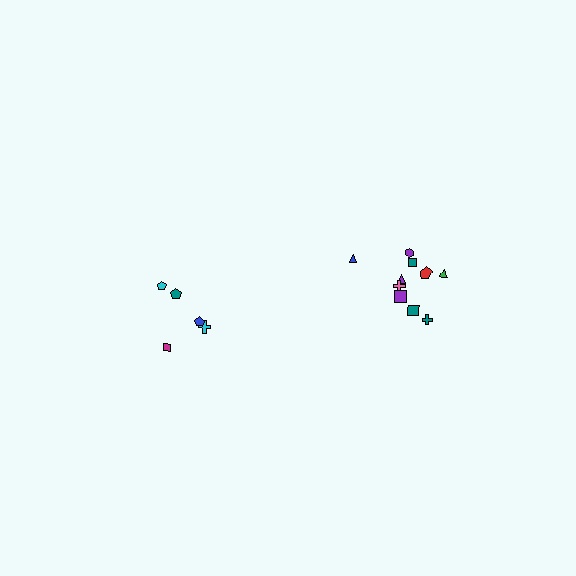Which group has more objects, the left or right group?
The right group.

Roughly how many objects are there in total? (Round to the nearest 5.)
Roughly 15 objects in total.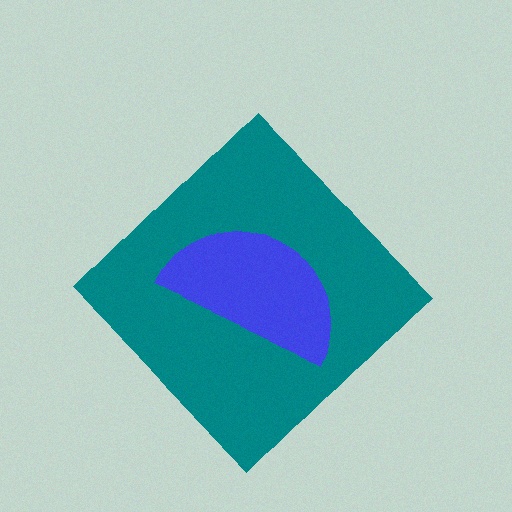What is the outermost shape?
The teal diamond.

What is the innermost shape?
The blue semicircle.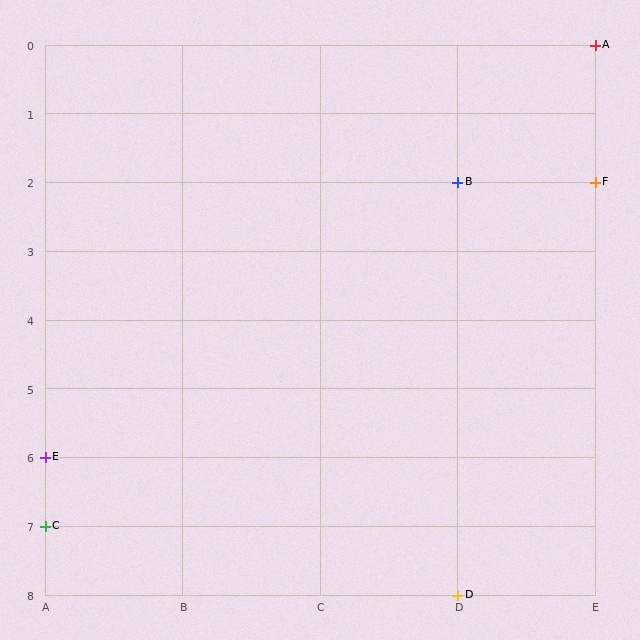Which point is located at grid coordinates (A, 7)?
Point C is at (A, 7).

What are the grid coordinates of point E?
Point E is at grid coordinates (A, 6).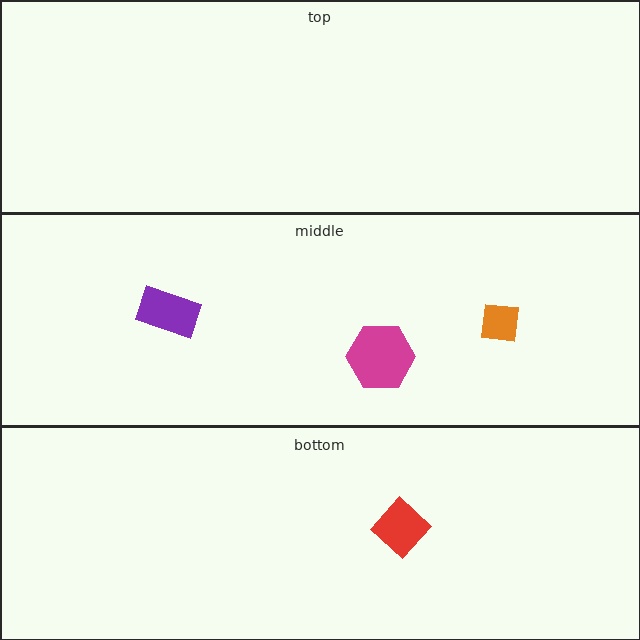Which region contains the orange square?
The middle region.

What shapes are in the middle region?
The orange square, the purple rectangle, the magenta hexagon.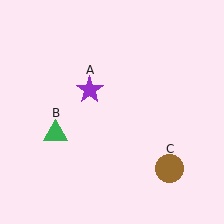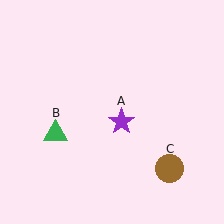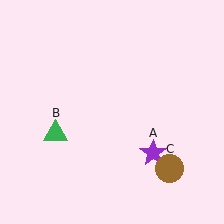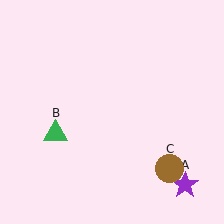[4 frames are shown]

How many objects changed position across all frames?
1 object changed position: purple star (object A).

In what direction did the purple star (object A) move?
The purple star (object A) moved down and to the right.